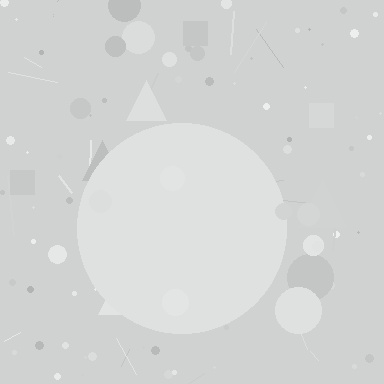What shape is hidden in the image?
A circle is hidden in the image.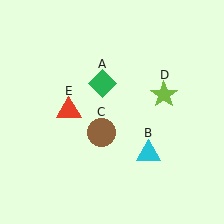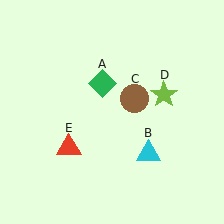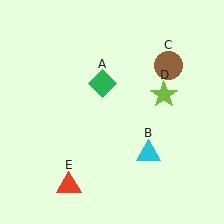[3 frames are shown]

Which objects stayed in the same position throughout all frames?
Green diamond (object A) and cyan triangle (object B) and lime star (object D) remained stationary.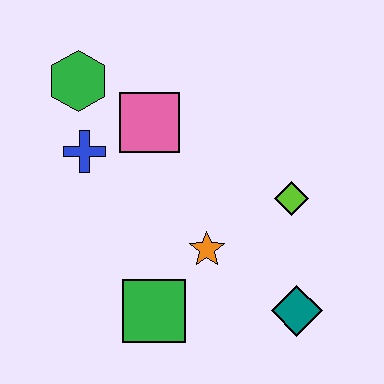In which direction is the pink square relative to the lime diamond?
The pink square is to the left of the lime diamond.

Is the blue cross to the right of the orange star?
No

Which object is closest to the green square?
The orange star is closest to the green square.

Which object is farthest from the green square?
The green hexagon is farthest from the green square.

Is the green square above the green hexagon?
No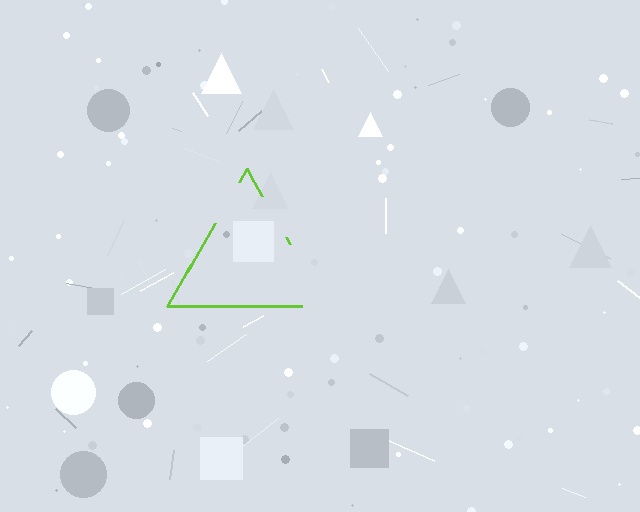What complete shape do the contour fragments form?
The contour fragments form a triangle.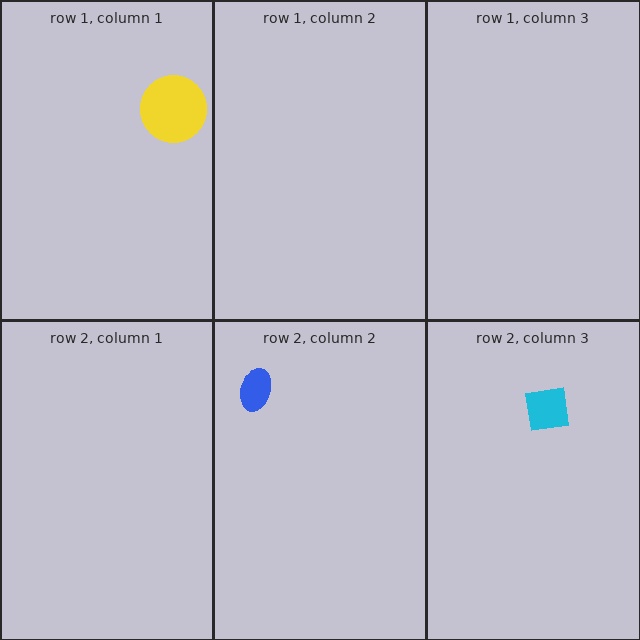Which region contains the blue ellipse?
The row 2, column 2 region.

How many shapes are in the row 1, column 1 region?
1.